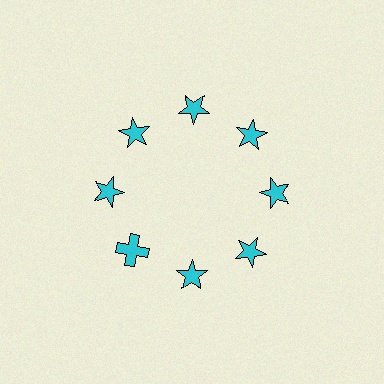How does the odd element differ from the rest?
It has a different shape: cross instead of star.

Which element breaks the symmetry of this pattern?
The cyan cross at roughly the 8 o'clock position breaks the symmetry. All other shapes are cyan stars.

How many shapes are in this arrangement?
There are 8 shapes arranged in a ring pattern.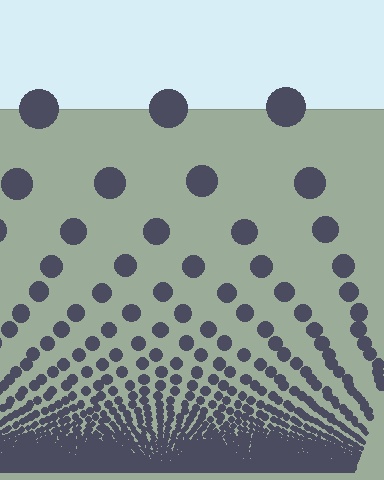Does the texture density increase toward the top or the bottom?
Density increases toward the bottom.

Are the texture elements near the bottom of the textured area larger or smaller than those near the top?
Smaller. The gradient is inverted — elements near the bottom are smaller and denser.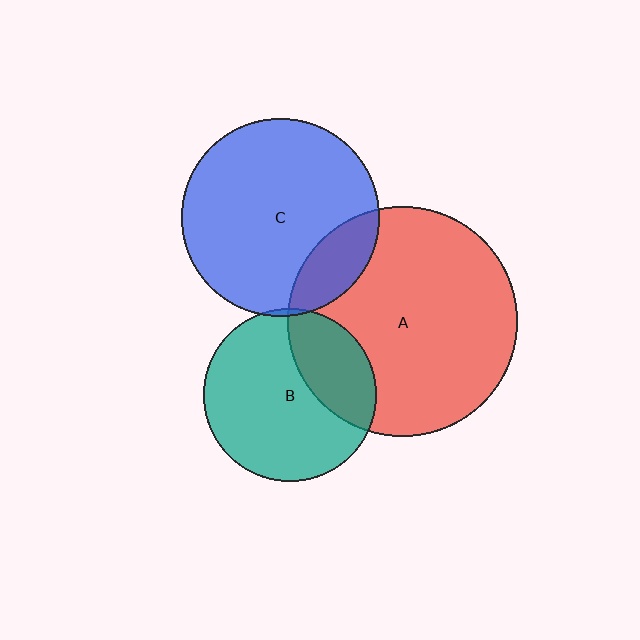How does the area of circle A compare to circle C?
Approximately 1.4 times.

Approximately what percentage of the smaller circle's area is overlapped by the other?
Approximately 30%.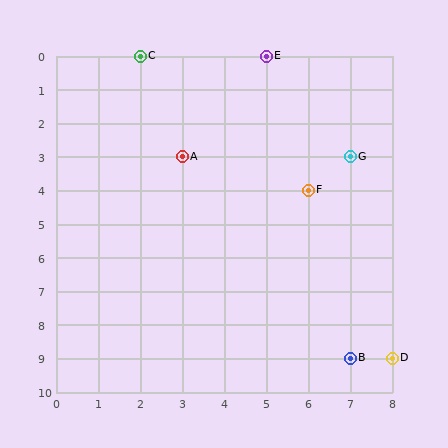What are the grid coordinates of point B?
Point B is at grid coordinates (7, 9).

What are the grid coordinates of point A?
Point A is at grid coordinates (3, 3).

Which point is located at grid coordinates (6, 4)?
Point F is at (6, 4).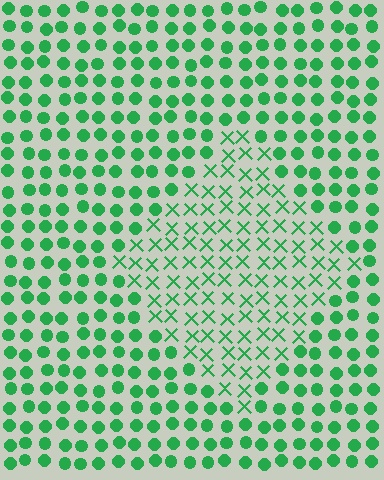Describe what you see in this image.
The image is filled with small green elements arranged in a uniform grid. A diamond-shaped region contains X marks, while the surrounding area contains circles. The boundary is defined purely by the change in element shape.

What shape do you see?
I see a diamond.